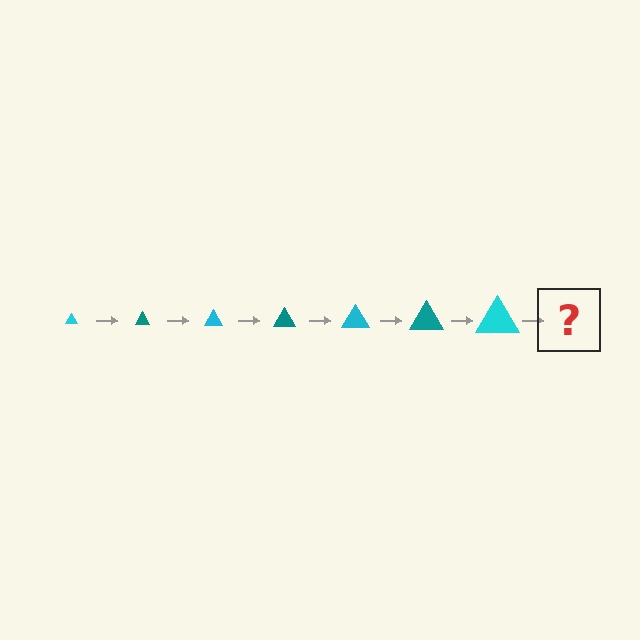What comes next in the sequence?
The next element should be a teal triangle, larger than the previous one.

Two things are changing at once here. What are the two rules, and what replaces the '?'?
The two rules are that the triangle grows larger each step and the color cycles through cyan and teal. The '?' should be a teal triangle, larger than the previous one.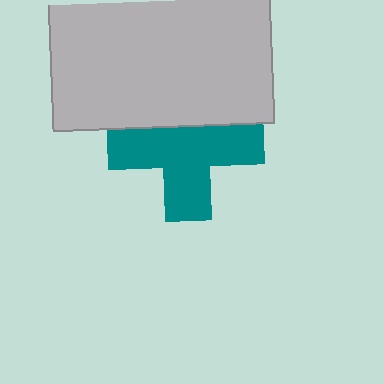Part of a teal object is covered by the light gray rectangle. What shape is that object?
It is a cross.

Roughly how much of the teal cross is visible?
Most of it is visible (roughly 70%).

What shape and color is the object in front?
The object in front is a light gray rectangle.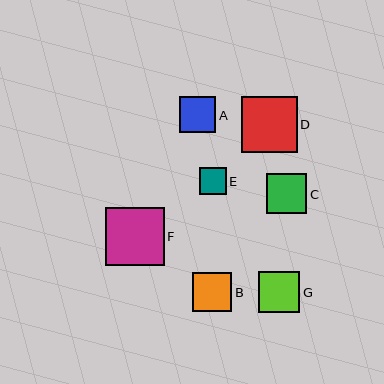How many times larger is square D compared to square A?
Square D is approximately 1.5 times the size of square A.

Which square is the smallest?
Square E is the smallest with a size of approximately 27 pixels.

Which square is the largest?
Square F is the largest with a size of approximately 58 pixels.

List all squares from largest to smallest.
From largest to smallest: F, D, G, C, B, A, E.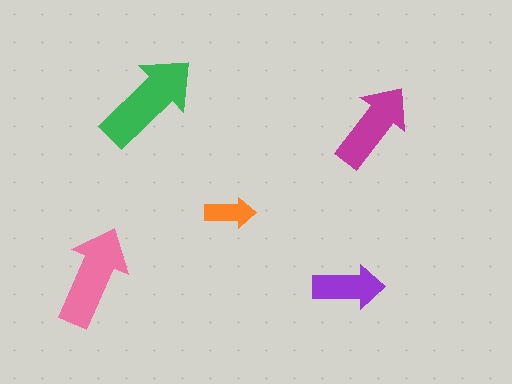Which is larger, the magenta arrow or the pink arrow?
The pink one.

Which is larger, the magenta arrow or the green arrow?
The green one.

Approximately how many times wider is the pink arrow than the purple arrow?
About 1.5 times wider.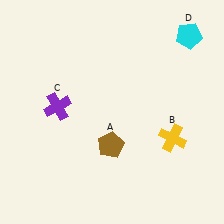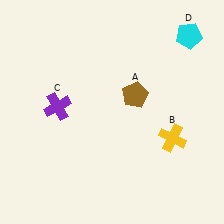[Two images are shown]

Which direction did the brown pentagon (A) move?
The brown pentagon (A) moved up.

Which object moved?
The brown pentagon (A) moved up.